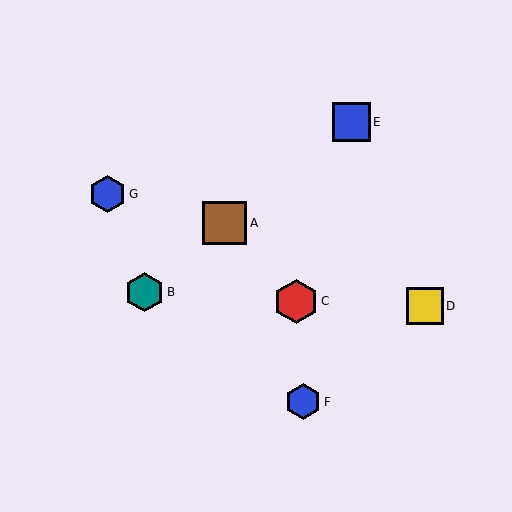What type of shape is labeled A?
Shape A is a brown square.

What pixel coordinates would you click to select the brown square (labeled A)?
Click at (225, 223) to select the brown square A.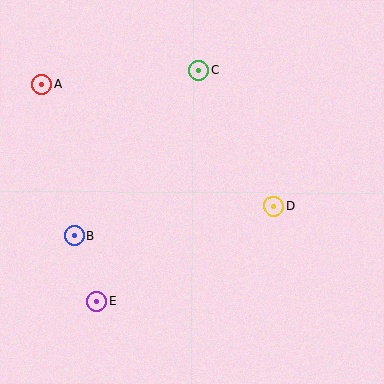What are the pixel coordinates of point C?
Point C is at (199, 70).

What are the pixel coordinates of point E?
Point E is at (97, 302).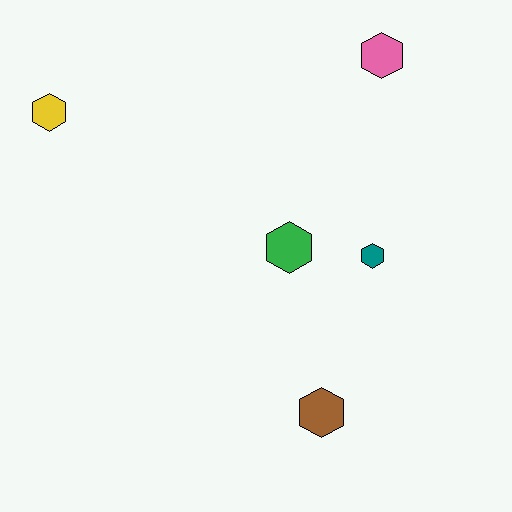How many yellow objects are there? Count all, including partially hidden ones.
There is 1 yellow object.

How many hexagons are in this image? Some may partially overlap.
There are 5 hexagons.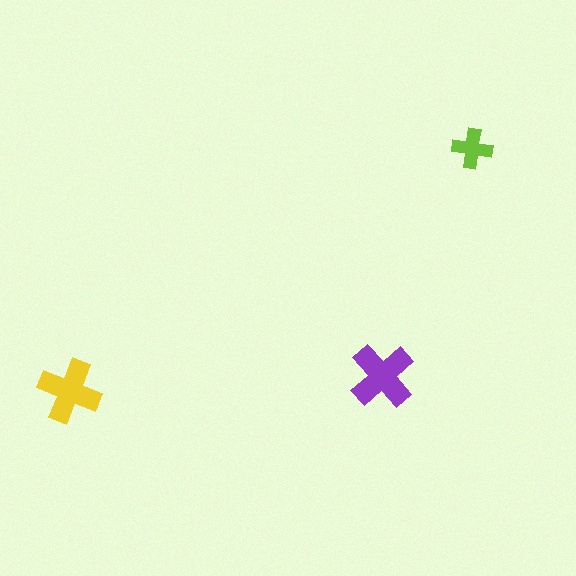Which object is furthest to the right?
The lime cross is rightmost.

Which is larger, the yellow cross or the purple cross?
The purple one.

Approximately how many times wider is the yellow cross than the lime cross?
About 1.5 times wider.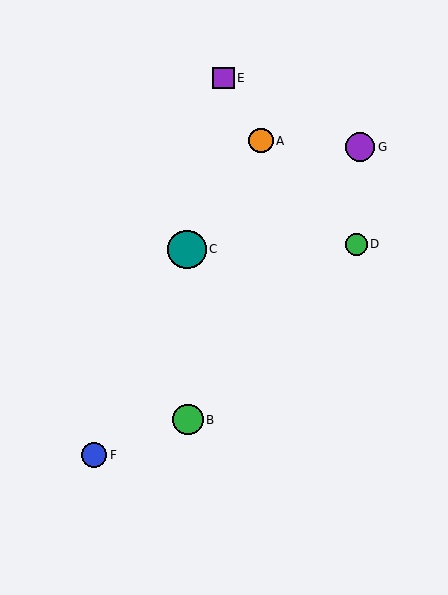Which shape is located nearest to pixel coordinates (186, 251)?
The teal circle (labeled C) at (187, 249) is nearest to that location.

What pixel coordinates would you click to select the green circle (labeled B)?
Click at (188, 420) to select the green circle B.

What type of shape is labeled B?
Shape B is a green circle.